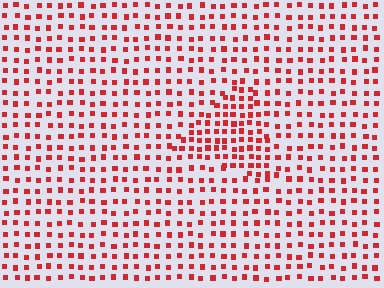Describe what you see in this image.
The image contains small red elements arranged at two different densities. A triangle-shaped region is visible where the elements are more densely packed than the surrounding area.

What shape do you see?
I see a triangle.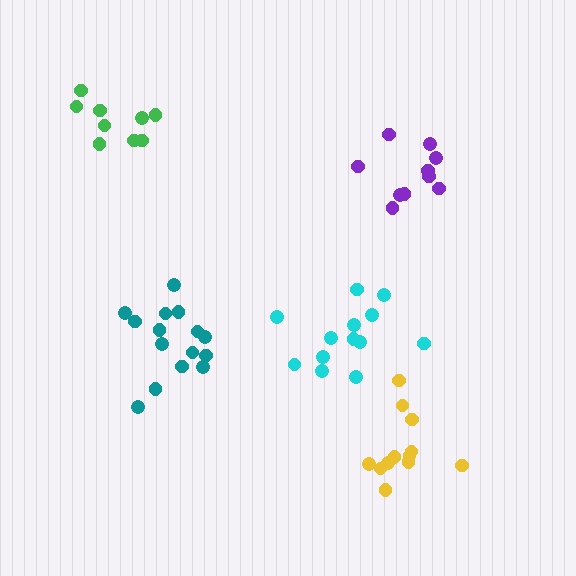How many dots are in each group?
Group 1: 10 dots, Group 2: 15 dots, Group 3: 12 dots, Group 4: 13 dots, Group 5: 9 dots (59 total).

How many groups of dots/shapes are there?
There are 5 groups.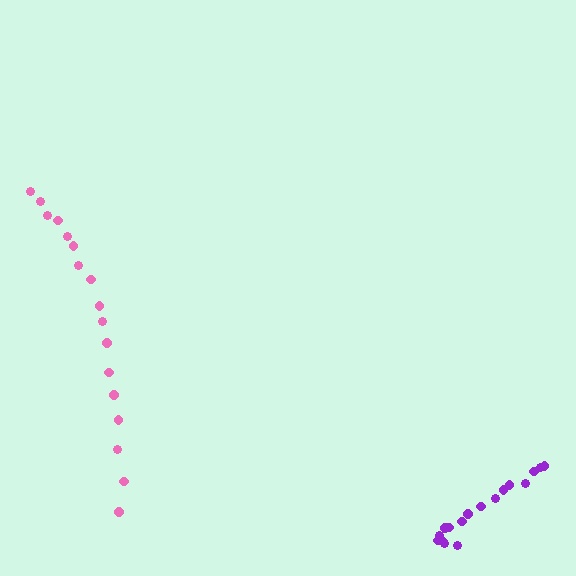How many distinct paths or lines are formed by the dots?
There are 2 distinct paths.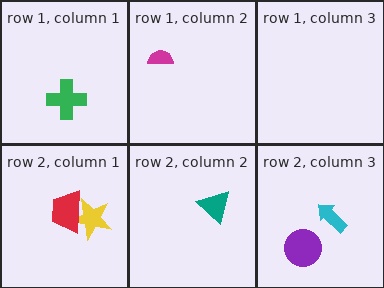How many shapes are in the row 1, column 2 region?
1.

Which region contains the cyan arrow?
The row 2, column 3 region.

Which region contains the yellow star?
The row 2, column 1 region.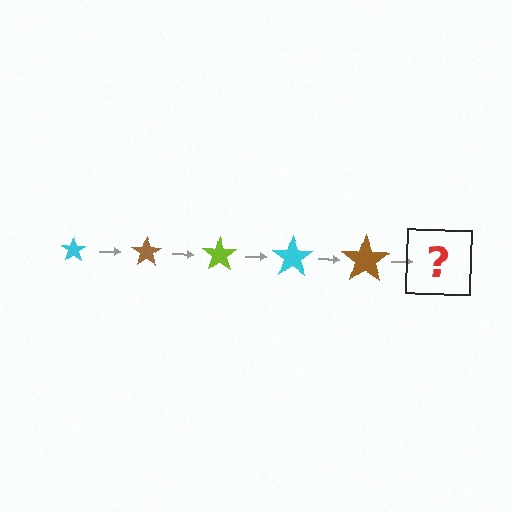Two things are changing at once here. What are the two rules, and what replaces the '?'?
The two rules are that the star grows larger each step and the color cycles through cyan, brown, and lime. The '?' should be a lime star, larger than the previous one.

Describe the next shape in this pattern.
It should be a lime star, larger than the previous one.